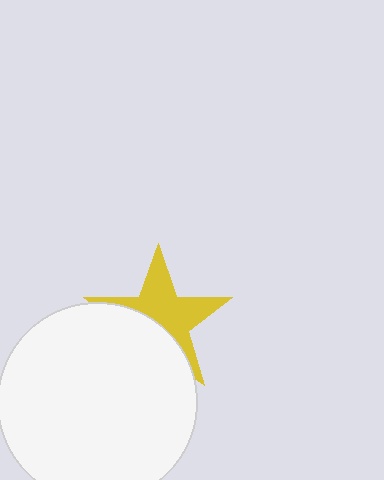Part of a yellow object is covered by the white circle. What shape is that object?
It is a star.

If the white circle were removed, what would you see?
You would see the complete yellow star.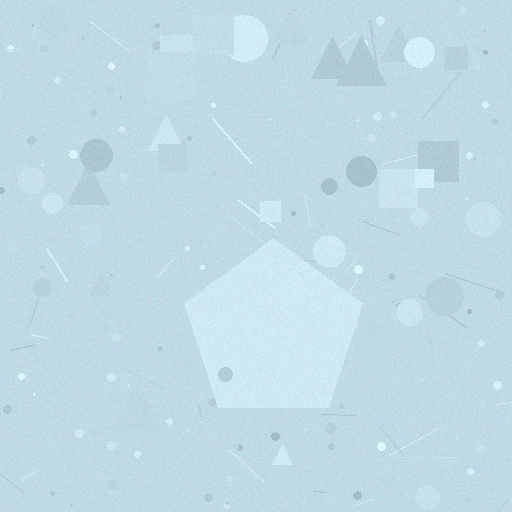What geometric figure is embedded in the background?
A pentagon is embedded in the background.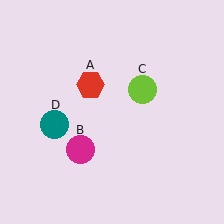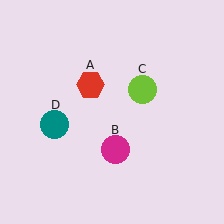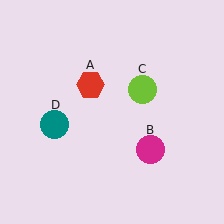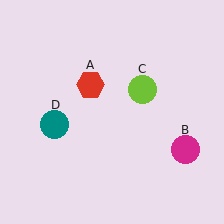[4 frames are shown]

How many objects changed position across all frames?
1 object changed position: magenta circle (object B).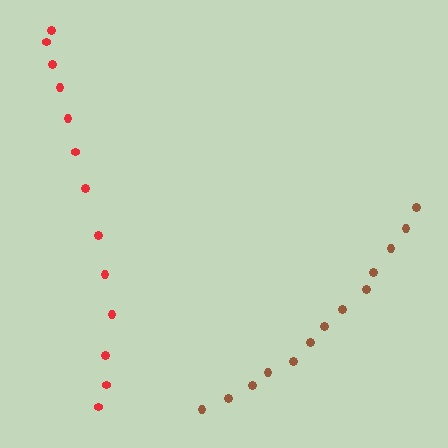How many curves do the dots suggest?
There are 2 distinct paths.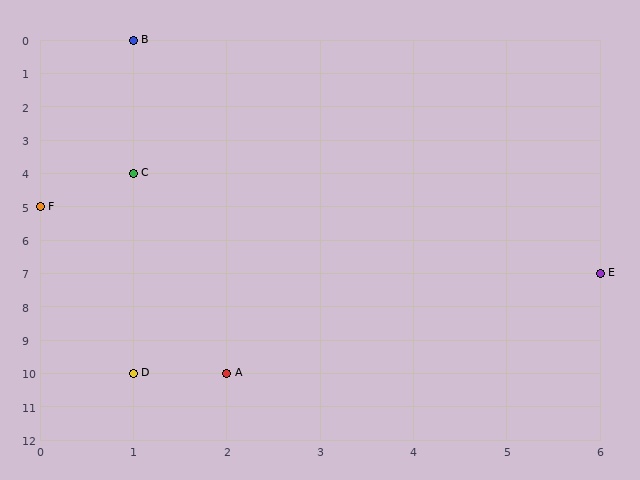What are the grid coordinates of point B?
Point B is at grid coordinates (1, 0).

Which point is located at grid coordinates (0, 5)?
Point F is at (0, 5).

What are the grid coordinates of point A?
Point A is at grid coordinates (2, 10).